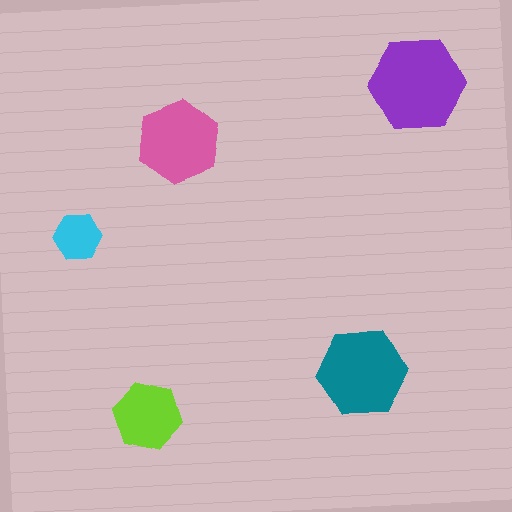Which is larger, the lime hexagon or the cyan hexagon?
The lime one.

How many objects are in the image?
There are 5 objects in the image.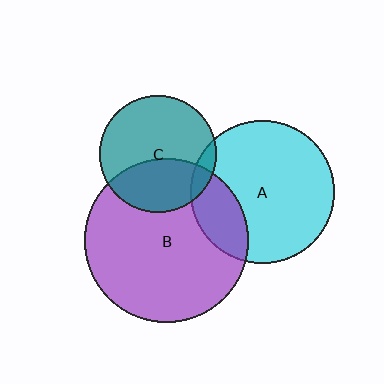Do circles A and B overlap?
Yes.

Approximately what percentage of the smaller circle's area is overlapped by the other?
Approximately 20%.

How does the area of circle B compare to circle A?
Approximately 1.3 times.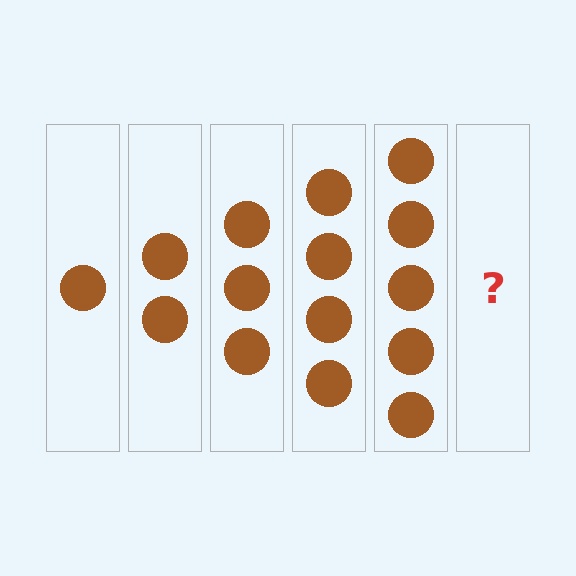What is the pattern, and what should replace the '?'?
The pattern is that each step adds one more circle. The '?' should be 6 circles.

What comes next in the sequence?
The next element should be 6 circles.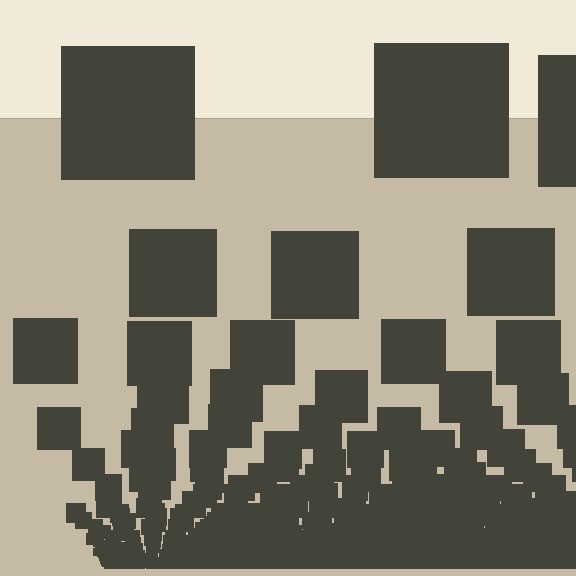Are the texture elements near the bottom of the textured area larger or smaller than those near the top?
Smaller. The gradient is inverted — elements near the bottom are smaller and denser.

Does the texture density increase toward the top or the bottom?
Density increases toward the bottom.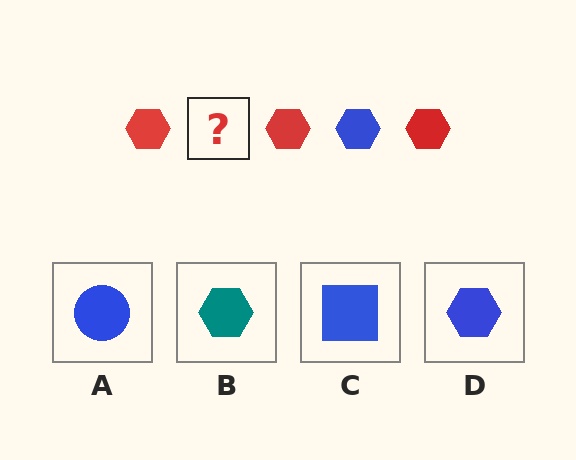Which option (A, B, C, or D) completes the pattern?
D.